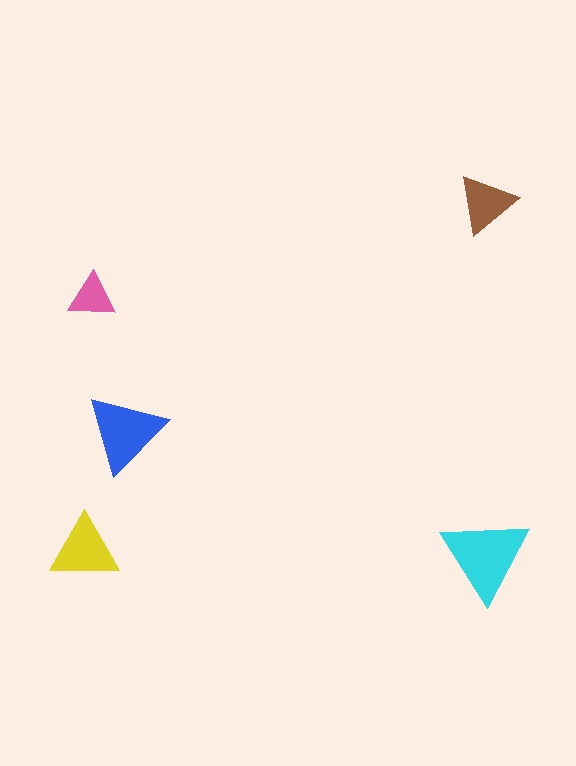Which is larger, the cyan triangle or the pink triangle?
The cyan one.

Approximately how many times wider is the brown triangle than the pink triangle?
About 1.5 times wider.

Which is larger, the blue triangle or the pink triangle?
The blue one.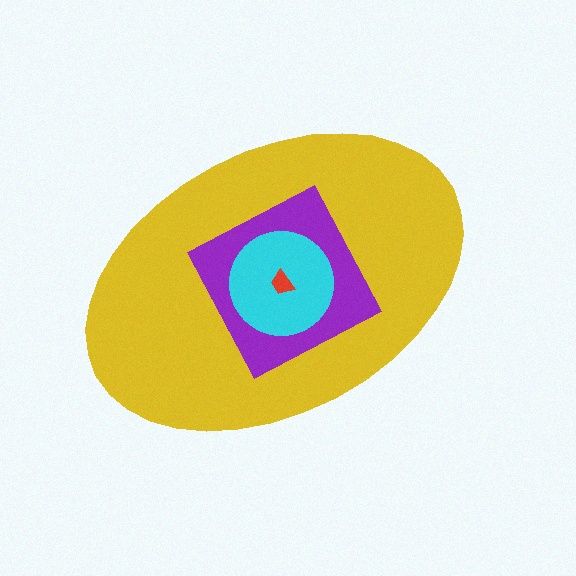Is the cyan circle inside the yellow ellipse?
Yes.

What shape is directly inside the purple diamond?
The cyan circle.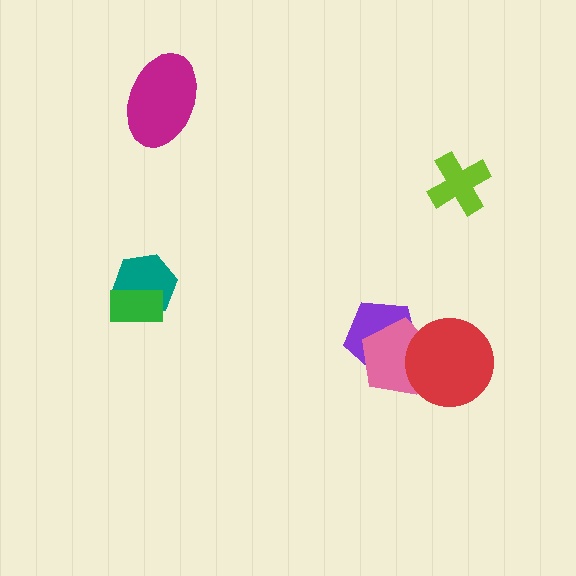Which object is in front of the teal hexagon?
The green rectangle is in front of the teal hexagon.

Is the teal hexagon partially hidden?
Yes, it is partially covered by another shape.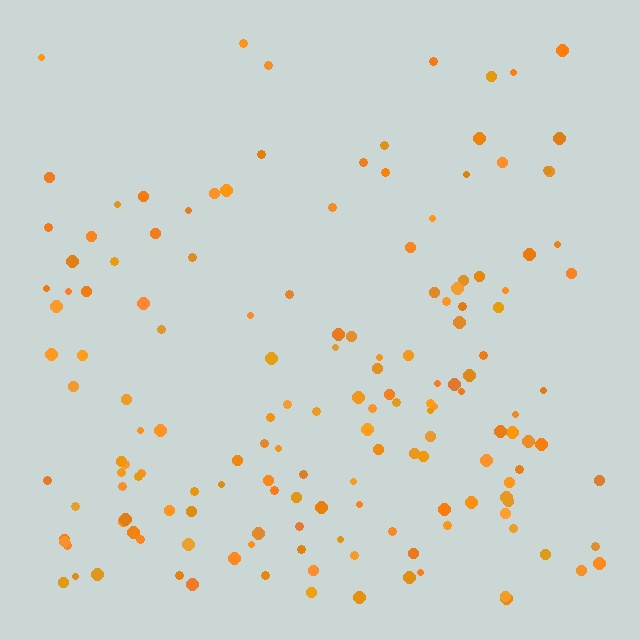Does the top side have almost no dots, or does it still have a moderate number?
Still a moderate number, just noticeably fewer than the bottom.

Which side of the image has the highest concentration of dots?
The bottom.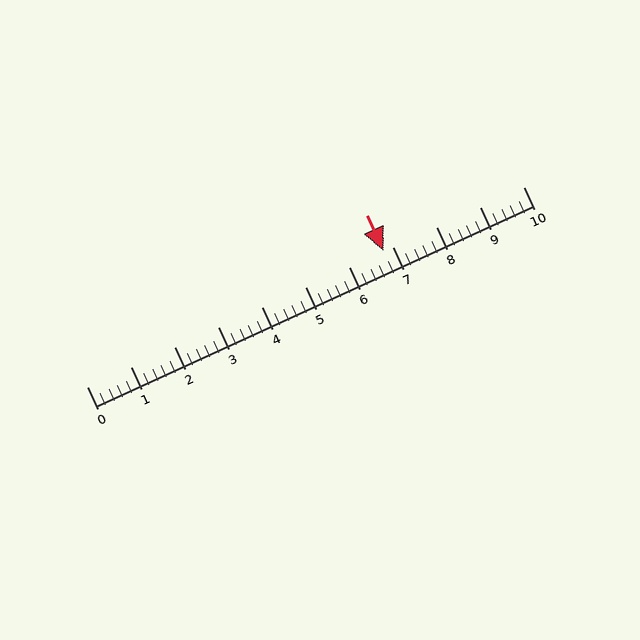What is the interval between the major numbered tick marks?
The major tick marks are spaced 1 units apart.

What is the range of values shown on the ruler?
The ruler shows values from 0 to 10.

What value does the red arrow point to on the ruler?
The red arrow points to approximately 6.8.